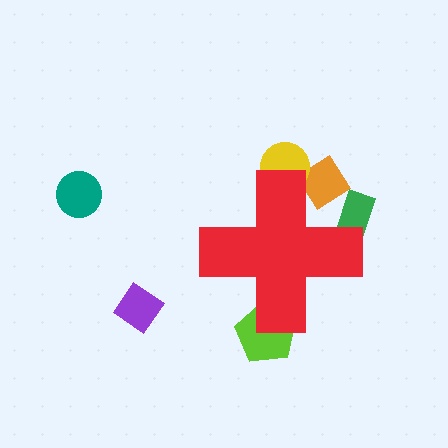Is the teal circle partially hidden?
No, the teal circle is fully visible.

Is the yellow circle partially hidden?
Yes, the yellow circle is partially hidden behind the red cross.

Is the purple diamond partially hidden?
No, the purple diamond is fully visible.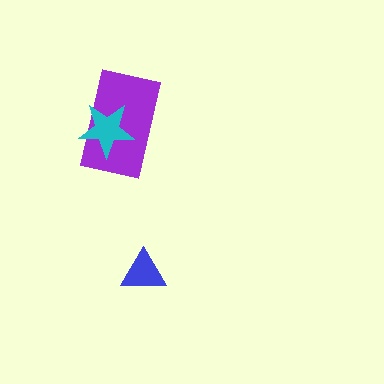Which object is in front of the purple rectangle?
The cyan star is in front of the purple rectangle.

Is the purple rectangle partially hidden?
Yes, it is partially covered by another shape.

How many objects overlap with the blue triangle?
0 objects overlap with the blue triangle.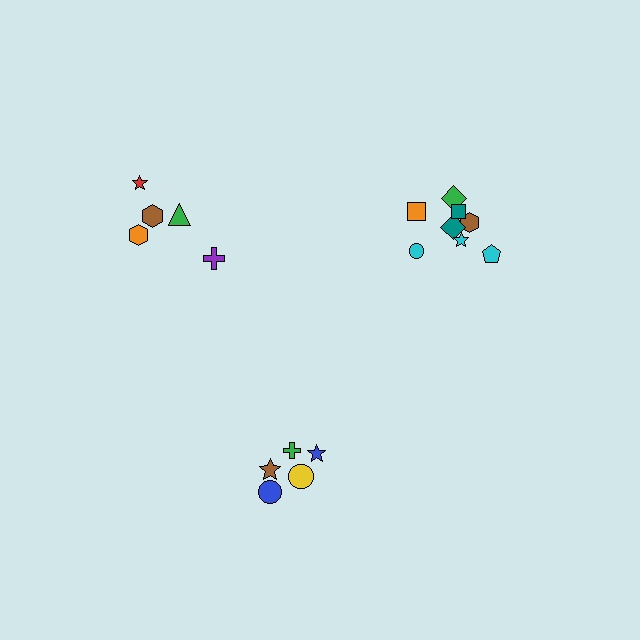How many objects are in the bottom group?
There are 5 objects.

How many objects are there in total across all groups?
There are 18 objects.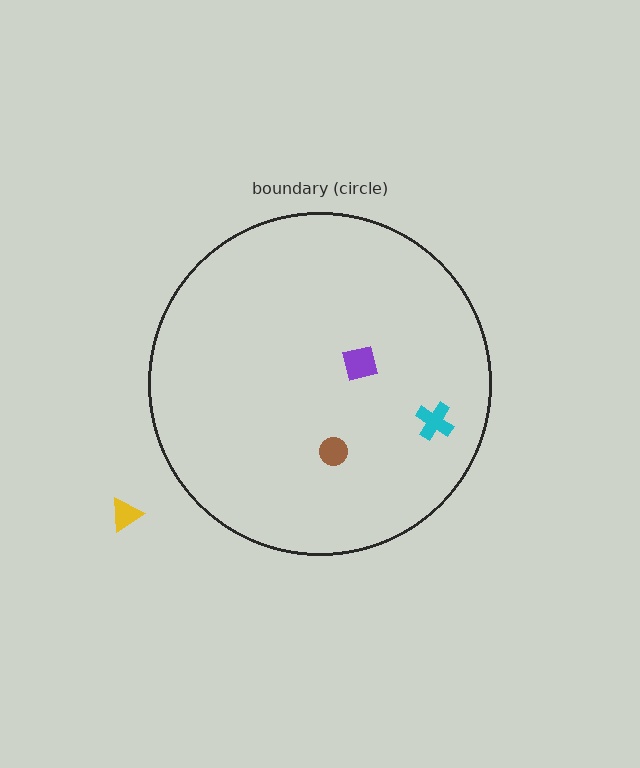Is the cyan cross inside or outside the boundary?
Inside.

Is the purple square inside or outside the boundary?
Inside.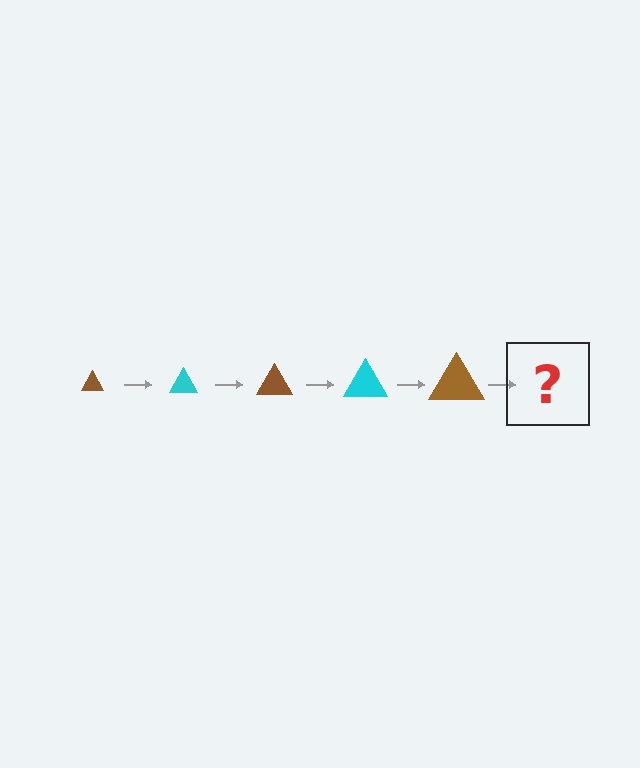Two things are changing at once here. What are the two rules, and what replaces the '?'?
The two rules are that the triangle grows larger each step and the color cycles through brown and cyan. The '?' should be a cyan triangle, larger than the previous one.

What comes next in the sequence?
The next element should be a cyan triangle, larger than the previous one.